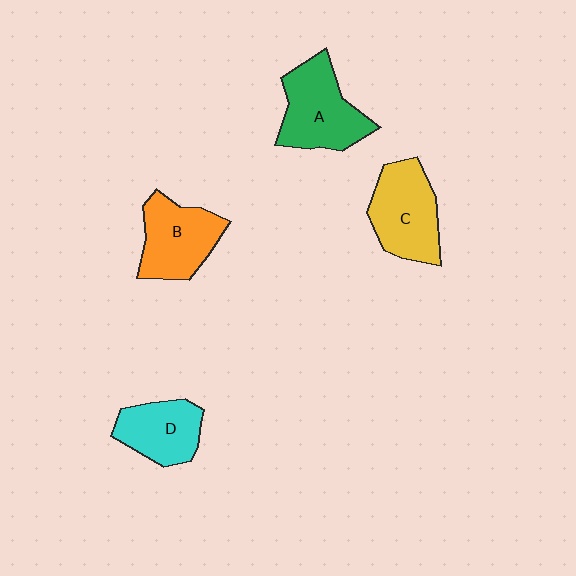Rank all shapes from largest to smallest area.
From largest to smallest: A (green), C (yellow), B (orange), D (cyan).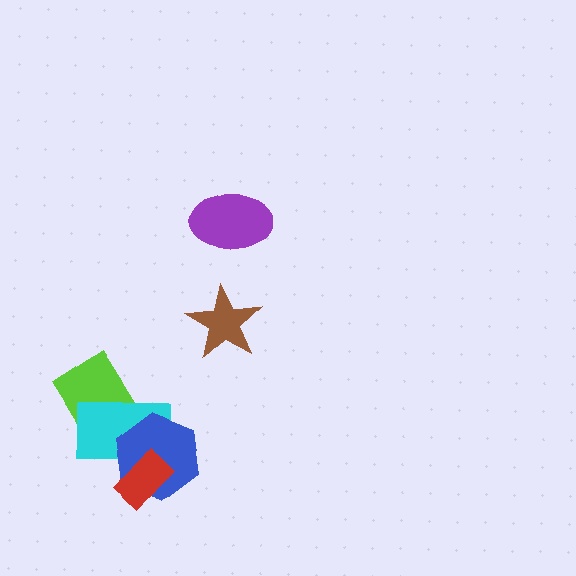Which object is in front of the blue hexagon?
The red rectangle is in front of the blue hexagon.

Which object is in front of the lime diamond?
The cyan rectangle is in front of the lime diamond.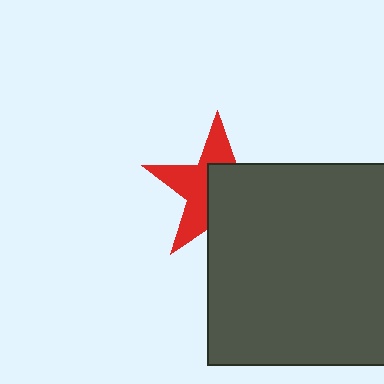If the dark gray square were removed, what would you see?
You would see the complete red star.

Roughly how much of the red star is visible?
About half of it is visible (roughly 49%).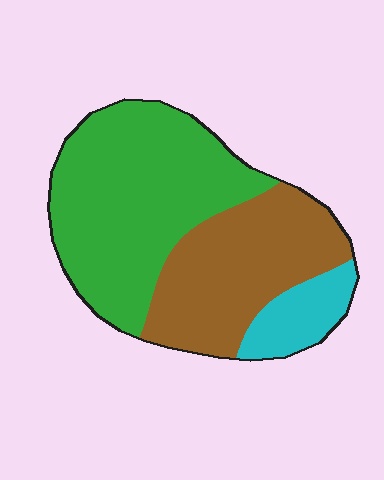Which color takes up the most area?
Green, at roughly 50%.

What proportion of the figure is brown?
Brown takes up about three eighths (3/8) of the figure.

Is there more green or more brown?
Green.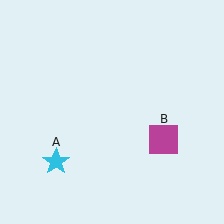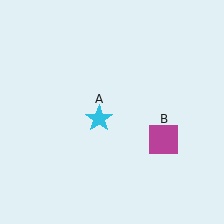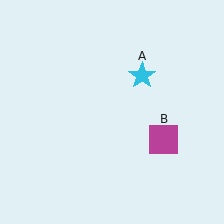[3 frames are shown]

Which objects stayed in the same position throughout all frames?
Magenta square (object B) remained stationary.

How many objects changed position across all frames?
1 object changed position: cyan star (object A).